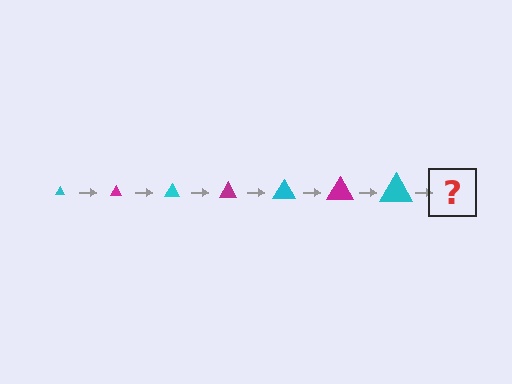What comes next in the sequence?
The next element should be a magenta triangle, larger than the previous one.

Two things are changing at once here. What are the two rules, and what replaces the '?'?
The two rules are that the triangle grows larger each step and the color cycles through cyan and magenta. The '?' should be a magenta triangle, larger than the previous one.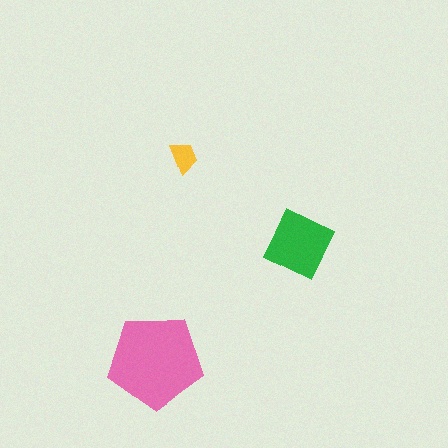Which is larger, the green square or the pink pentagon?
The pink pentagon.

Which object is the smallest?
The yellow trapezoid.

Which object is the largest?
The pink pentagon.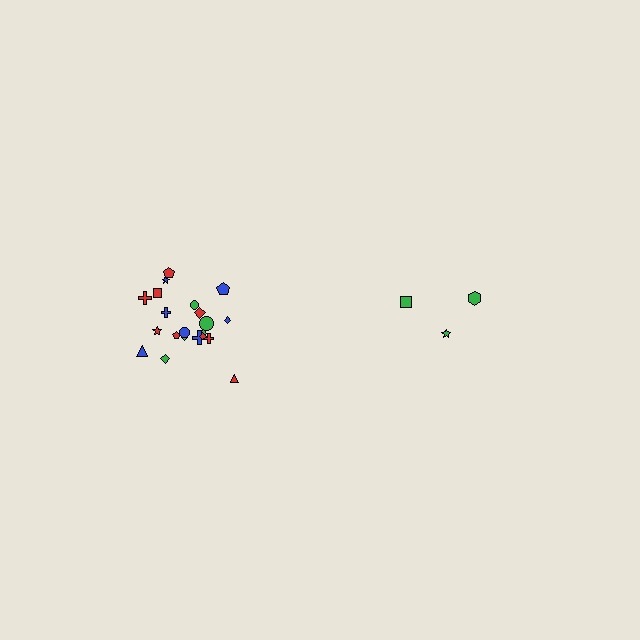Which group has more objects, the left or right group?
The left group.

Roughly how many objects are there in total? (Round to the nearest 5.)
Roughly 25 objects in total.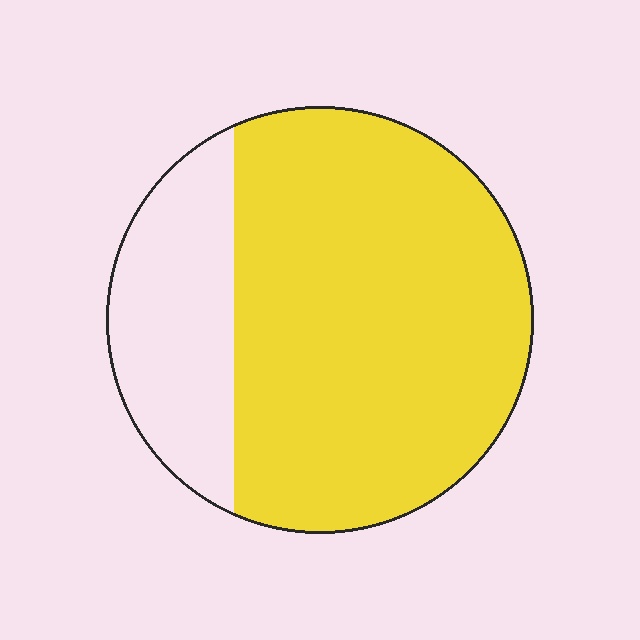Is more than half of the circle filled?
Yes.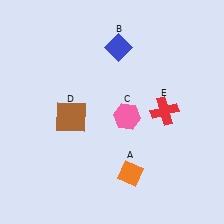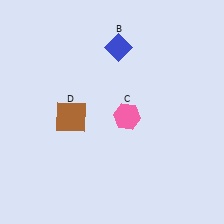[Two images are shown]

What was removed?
The red cross (E), the orange diamond (A) were removed in Image 2.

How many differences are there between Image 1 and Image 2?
There are 2 differences between the two images.